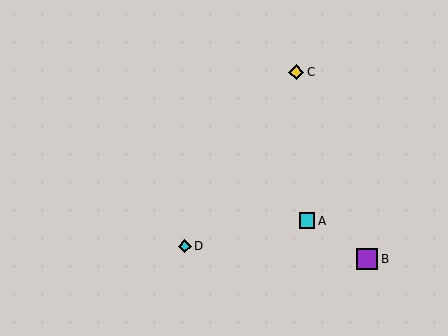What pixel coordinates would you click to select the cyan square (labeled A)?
Click at (307, 221) to select the cyan square A.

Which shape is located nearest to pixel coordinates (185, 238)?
The cyan diamond (labeled D) at (185, 246) is nearest to that location.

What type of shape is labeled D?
Shape D is a cyan diamond.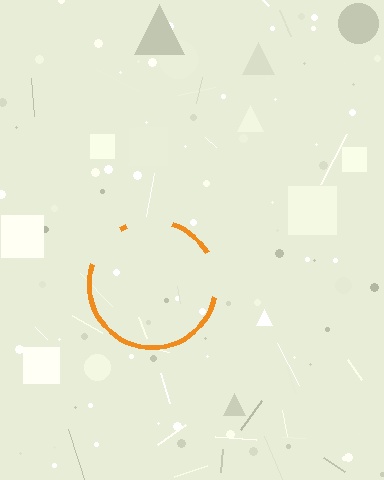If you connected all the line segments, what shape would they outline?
They would outline a circle.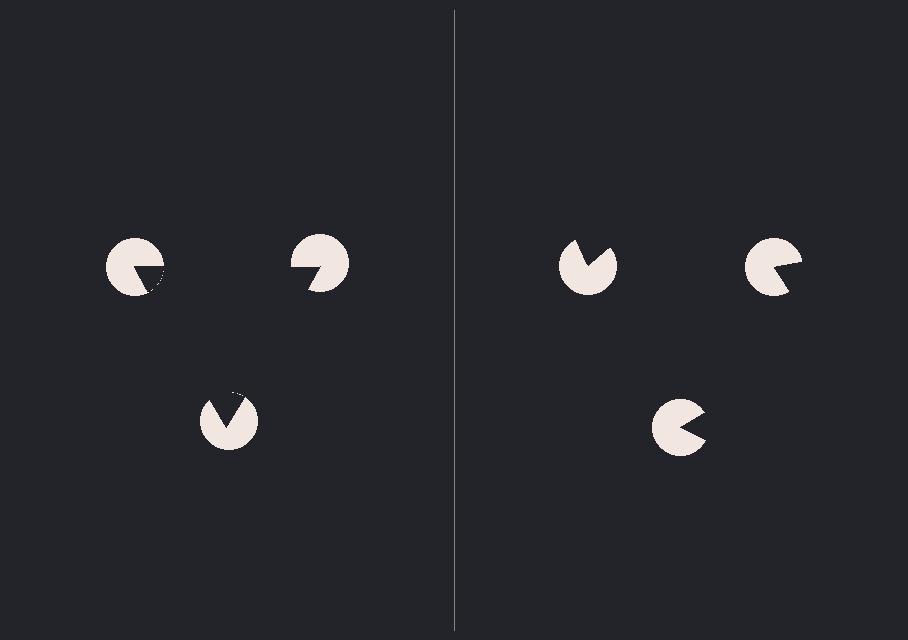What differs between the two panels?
The pac-man discs are positioned identically on both sides; only the wedge orientations differ. On the left they align to a triangle; on the right they are misaligned.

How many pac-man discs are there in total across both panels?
6 — 3 on each side.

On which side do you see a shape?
An illusory triangle appears on the left side. On the right side the wedge cuts are rotated, so no coherent shape forms.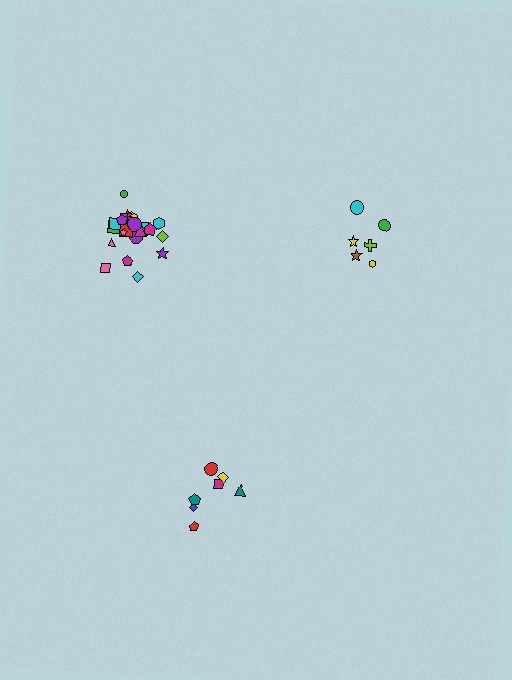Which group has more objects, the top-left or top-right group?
The top-left group.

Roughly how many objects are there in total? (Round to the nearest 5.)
Roughly 40 objects in total.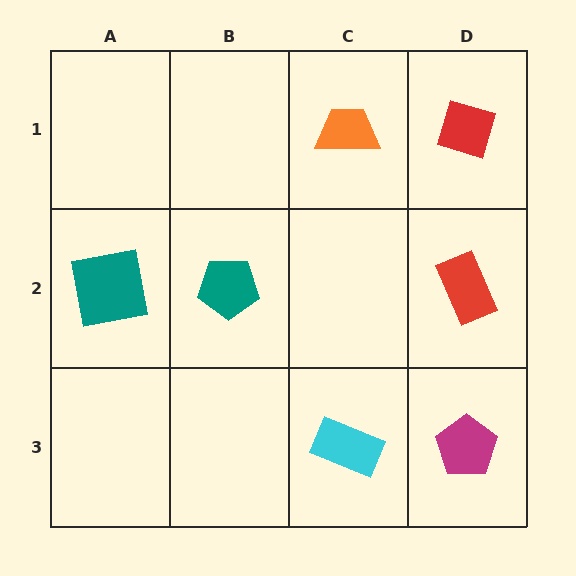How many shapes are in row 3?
2 shapes.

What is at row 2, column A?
A teal square.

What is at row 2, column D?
A red rectangle.